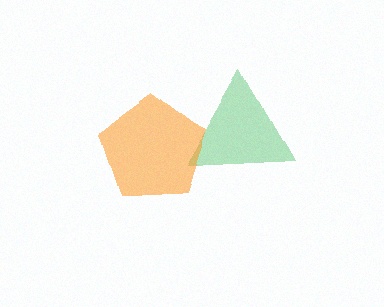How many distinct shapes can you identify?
There are 2 distinct shapes: a green triangle, an orange pentagon.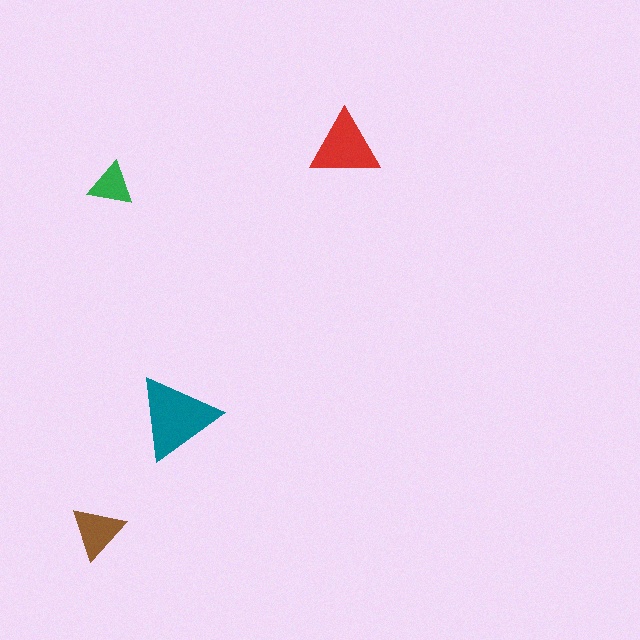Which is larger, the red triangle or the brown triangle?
The red one.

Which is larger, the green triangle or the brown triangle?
The brown one.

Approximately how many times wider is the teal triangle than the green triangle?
About 2 times wider.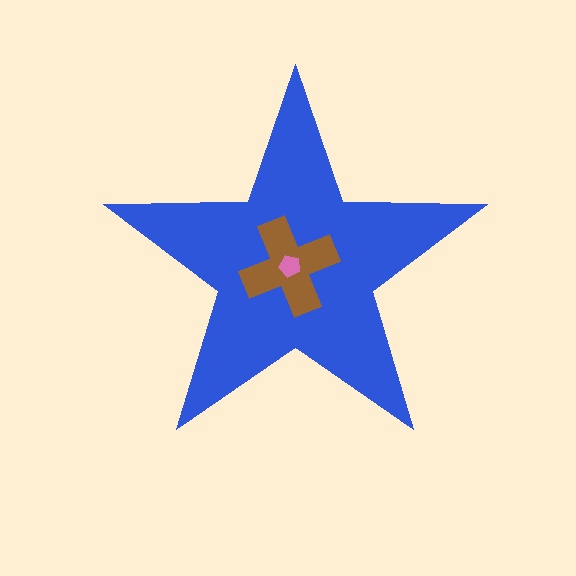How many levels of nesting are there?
3.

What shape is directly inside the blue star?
The brown cross.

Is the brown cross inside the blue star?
Yes.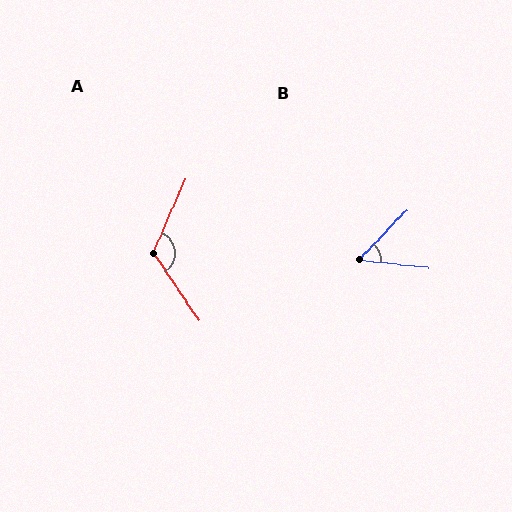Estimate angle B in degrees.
Approximately 52 degrees.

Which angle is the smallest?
B, at approximately 52 degrees.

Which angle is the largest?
A, at approximately 122 degrees.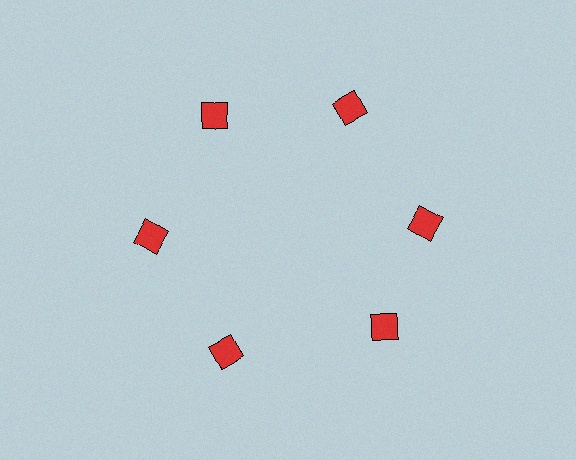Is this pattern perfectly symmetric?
No. The 6 red squares are arranged in a ring, but one element near the 5 o'clock position is rotated out of alignment along the ring, breaking the 6-fold rotational symmetry.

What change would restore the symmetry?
The symmetry would be restored by rotating it back into even spacing with its neighbors so that all 6 squares sit at equal angles and equal distance from the center.